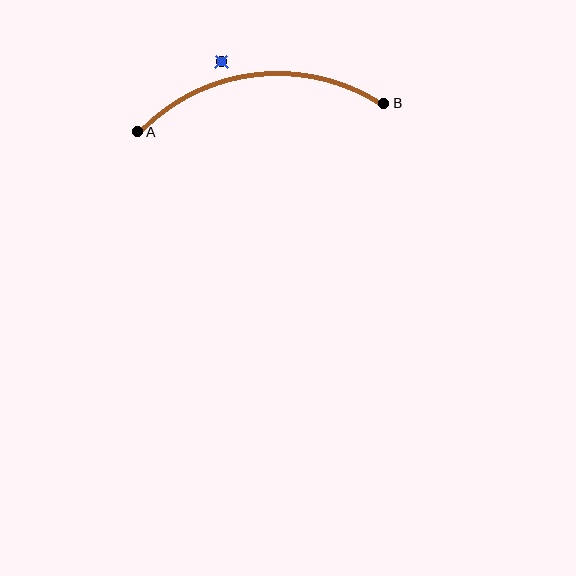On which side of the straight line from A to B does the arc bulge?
The arc bulges above the straight line connecting A and B.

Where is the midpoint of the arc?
The arc midpoint is the point on the curve farthest from the straight line joining A and B. It sits above that line.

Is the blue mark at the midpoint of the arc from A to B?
No — the blue mark does not lie on the arc at all. It sits slightly outside the curve.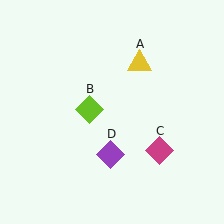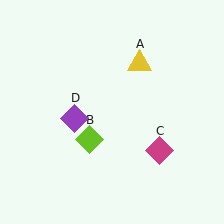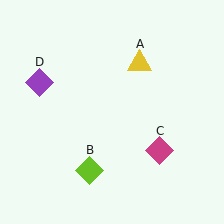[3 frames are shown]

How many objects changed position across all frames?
2 objects changed position: lime diamond (object B), purple diamond (object D).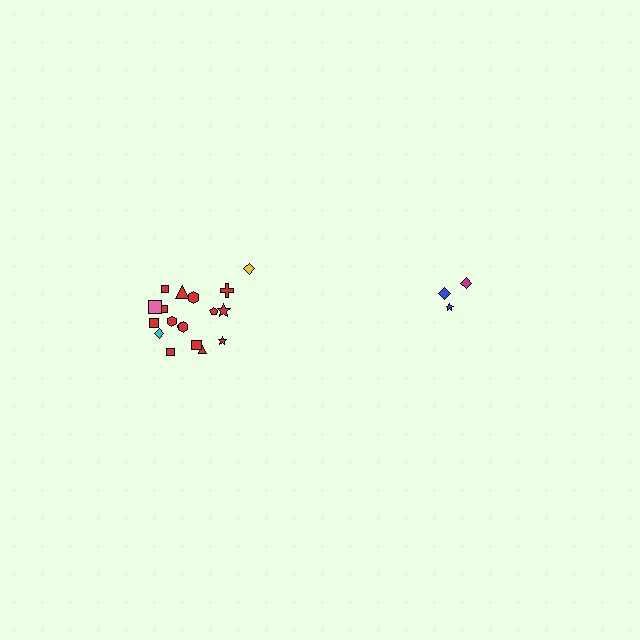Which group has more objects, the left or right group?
The left group.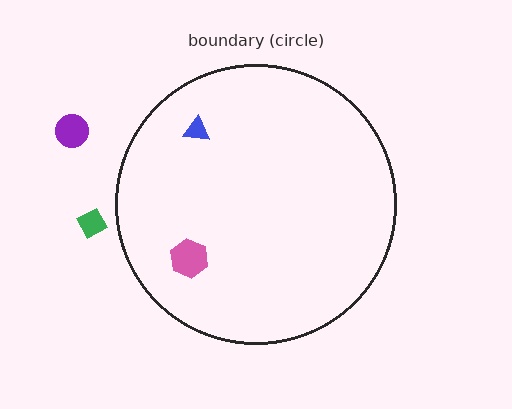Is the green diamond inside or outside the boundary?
Outside.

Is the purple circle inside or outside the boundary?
Outside.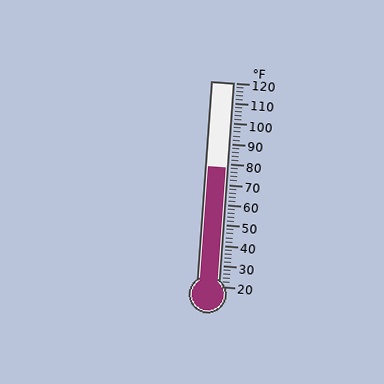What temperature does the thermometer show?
The thermometer shows approximately 78°F.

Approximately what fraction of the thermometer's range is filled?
The thermometer is filled to approximately 60% of its range.